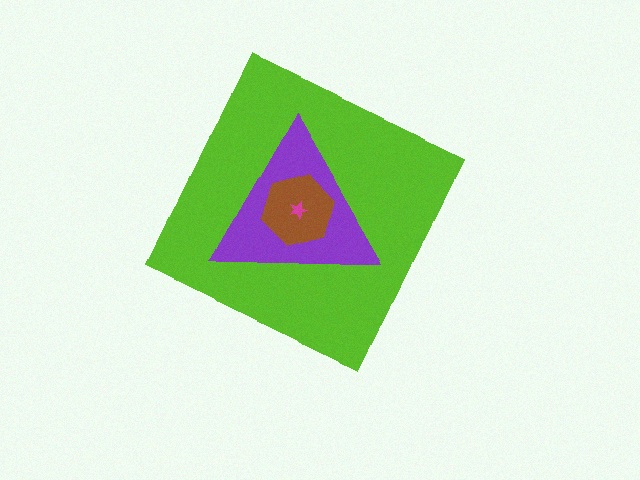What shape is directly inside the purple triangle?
The brown hexagon.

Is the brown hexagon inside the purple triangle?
Yes.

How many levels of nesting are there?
4.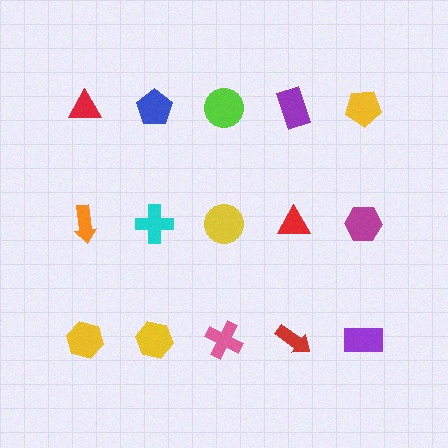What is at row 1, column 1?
A red triangle.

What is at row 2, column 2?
A cyan cross.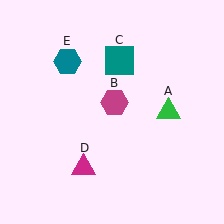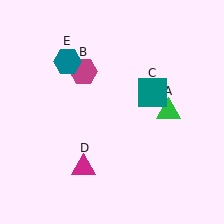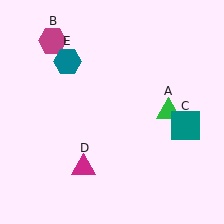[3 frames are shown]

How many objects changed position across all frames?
2 objects changed position: magenta hexagon (object B), teal square (object C).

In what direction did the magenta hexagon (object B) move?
The magenta hexagon (object B) moved up and to the left.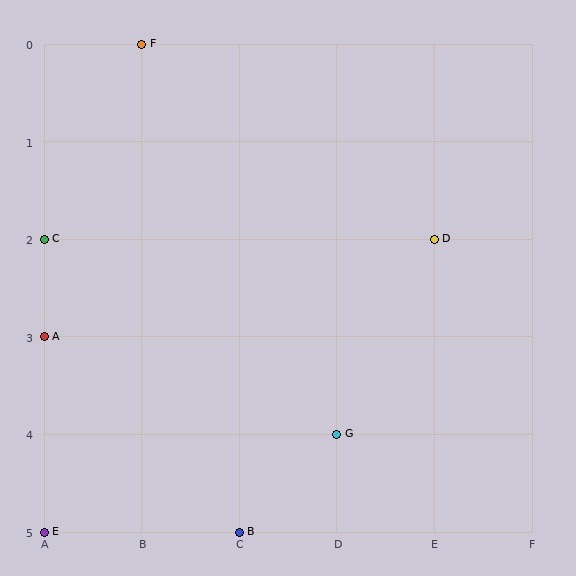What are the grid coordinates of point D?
Point D is at grid coordinates (E, 2).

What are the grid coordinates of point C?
Point C is at grid coordinates (A, 2).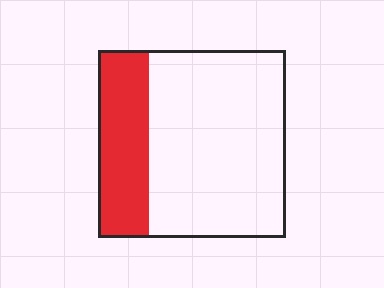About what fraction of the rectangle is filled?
About one quarter (1/4).